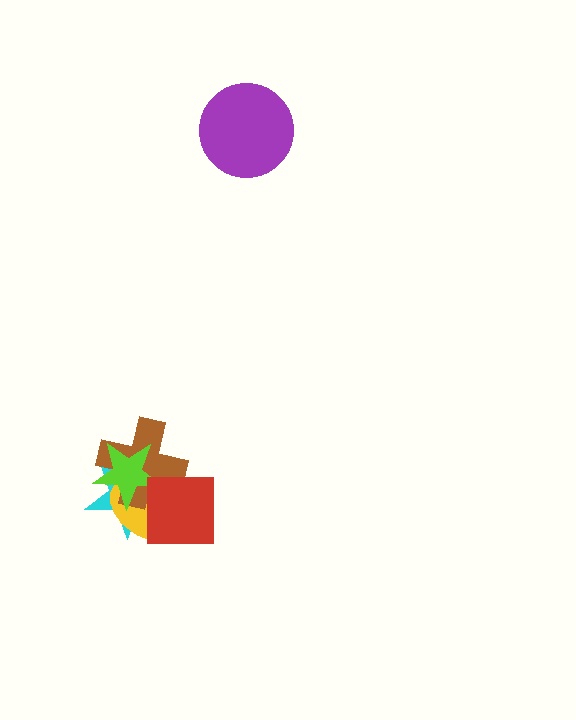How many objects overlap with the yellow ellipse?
4 objects overlap with the yellow ellipse.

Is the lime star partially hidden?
No, no other shape covers it.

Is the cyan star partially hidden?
Yes, it is partially covered by another shape.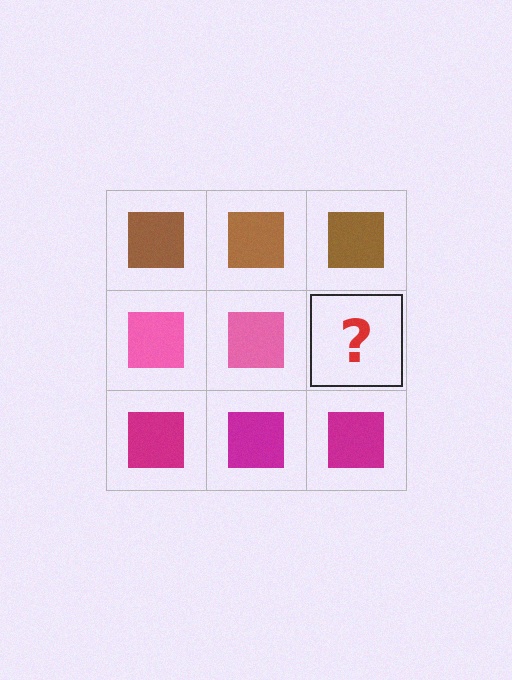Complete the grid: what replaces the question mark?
The question mark should be replaced with a pink square.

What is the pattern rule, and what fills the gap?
The rule is that each row has a consistent color. The gap should be filled with a pink square.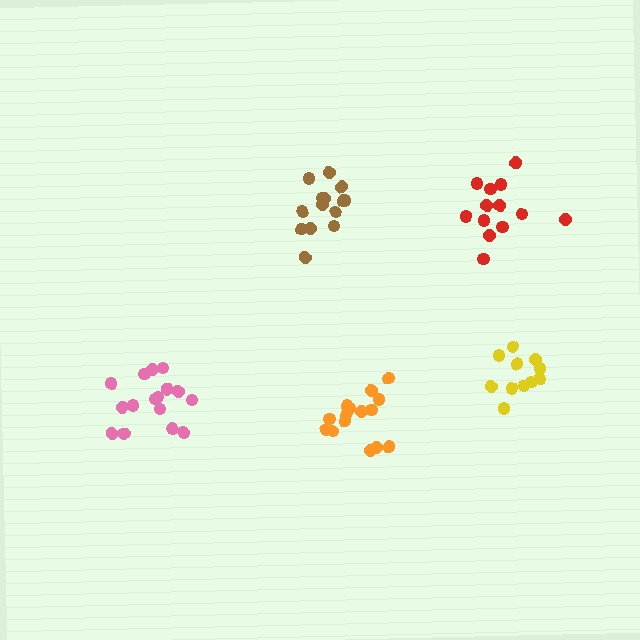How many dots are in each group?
Group 1: 14 dots, Group 2: 13 dots, Group 3: 11 dots, Group 4: 17 dots, Group 5: 16 dots (71 total).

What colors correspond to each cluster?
The clusters are colored: brown, red, yellow, pink, orange.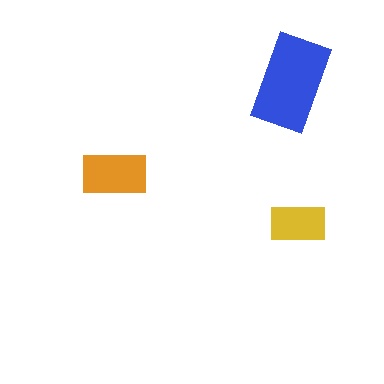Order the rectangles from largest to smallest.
the blue one, the orange one, the yellow one.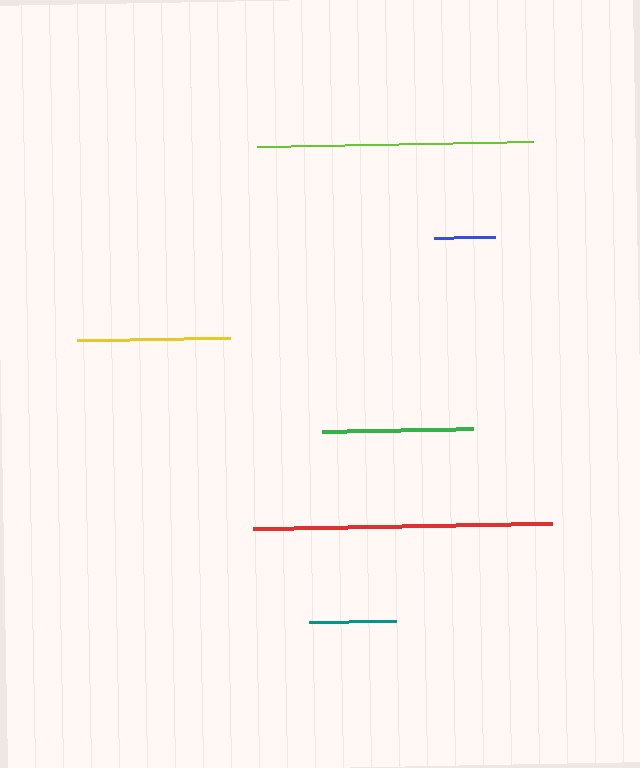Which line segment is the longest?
The red line is the longest at approximately 299 pixels.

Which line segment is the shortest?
The blue line is the shortest at approximately 62 pixels.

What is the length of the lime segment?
The lime segment is approximately 277 pixels long.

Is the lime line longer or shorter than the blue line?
The lime line is longer than the blue line.